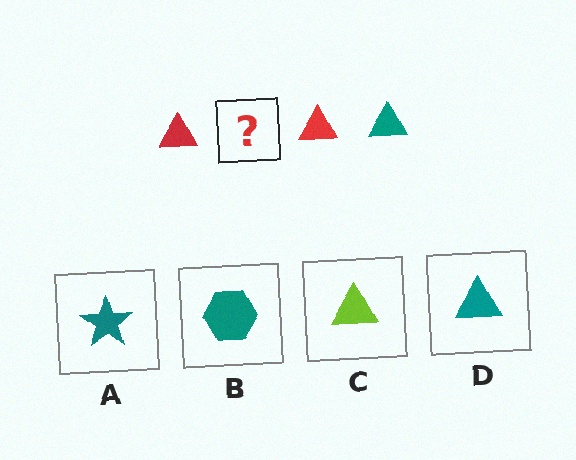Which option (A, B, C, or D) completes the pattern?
D.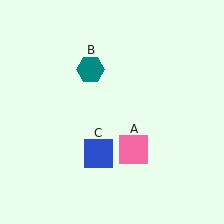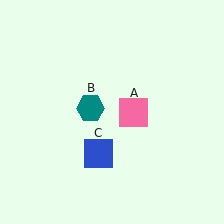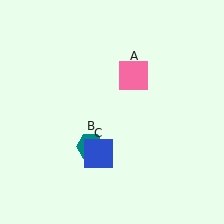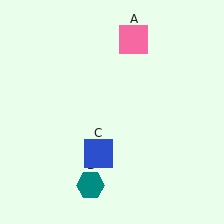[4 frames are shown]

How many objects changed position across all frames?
2 objects changed position: pink square (object A), teal hexagon (object B).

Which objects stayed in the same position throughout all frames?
Blue square (object C) remained stationary.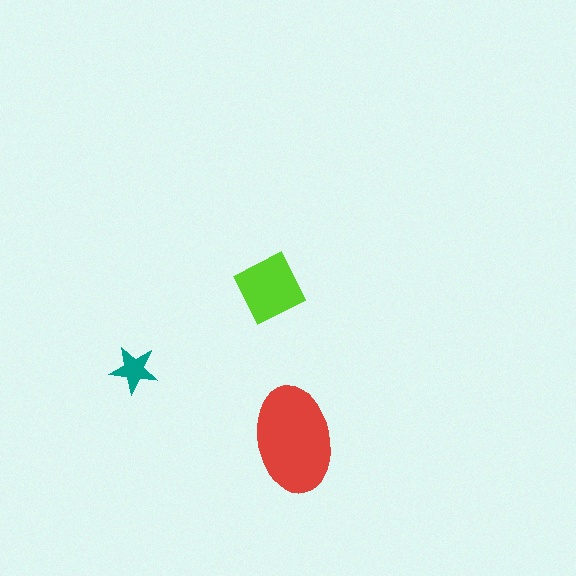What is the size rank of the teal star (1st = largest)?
3rd.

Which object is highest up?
The lime diamond is topmost.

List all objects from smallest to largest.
The teal star, the lime diamond, the red ellipse.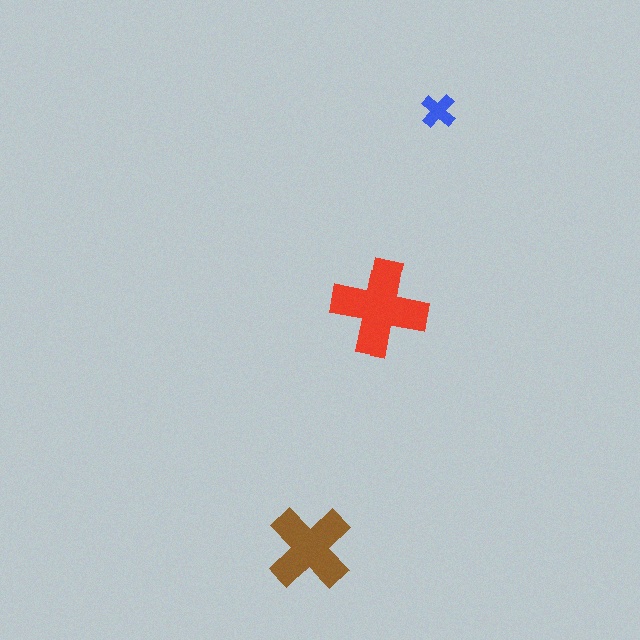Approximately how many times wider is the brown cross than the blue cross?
About 2.5 times wider.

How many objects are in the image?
There are 3 objects in the image.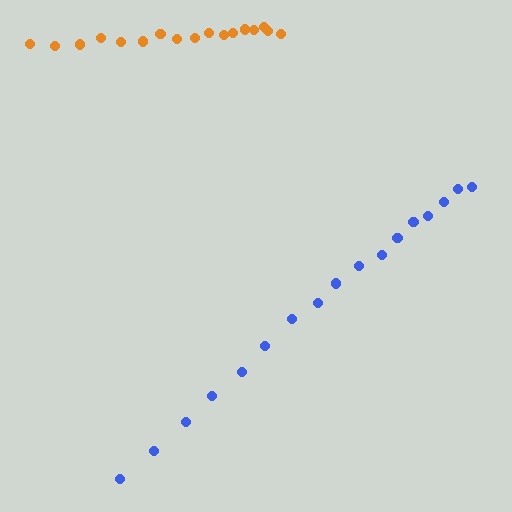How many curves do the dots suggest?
There are 2 distinct paths.